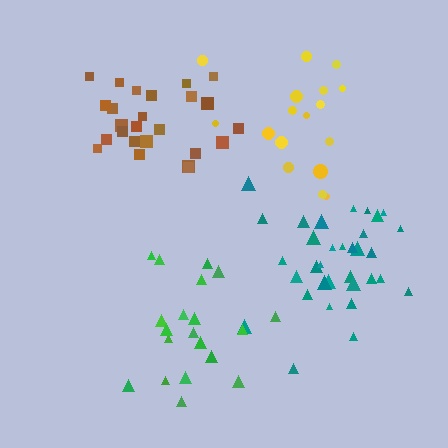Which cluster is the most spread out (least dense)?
Yellow.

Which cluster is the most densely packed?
Teal.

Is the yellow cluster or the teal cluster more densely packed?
Teal.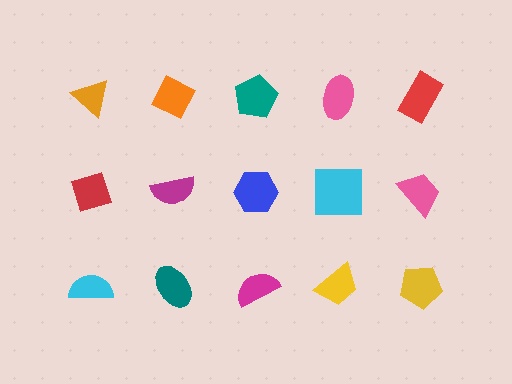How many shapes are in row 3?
5 shapes.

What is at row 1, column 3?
A teal pentagon.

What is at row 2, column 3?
A blue hexagon.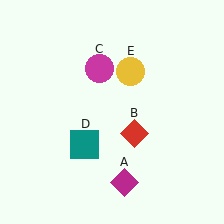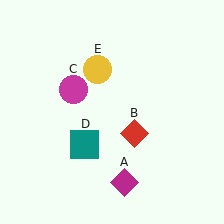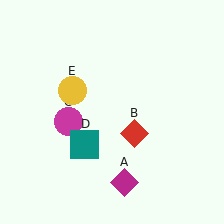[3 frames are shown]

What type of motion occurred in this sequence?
The magenta circle (object C), yellow circle (object E) rotated counterclockwise around the center of the scene.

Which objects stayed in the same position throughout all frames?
Magenta diamond (object A) and red diamond (object B) and teal square (object D) remained stationary.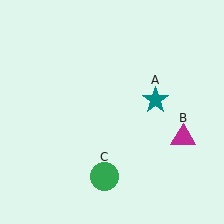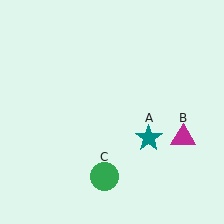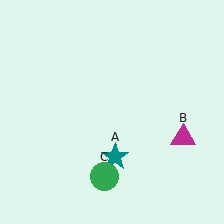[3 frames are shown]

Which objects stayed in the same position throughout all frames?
Magenta triangle (object B) and green circle (object C) remained stationary.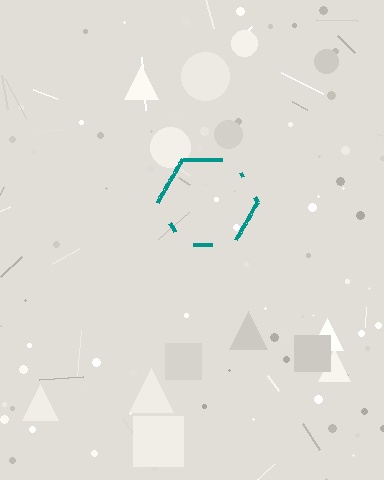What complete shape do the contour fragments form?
The contour fragments form a hexagon.